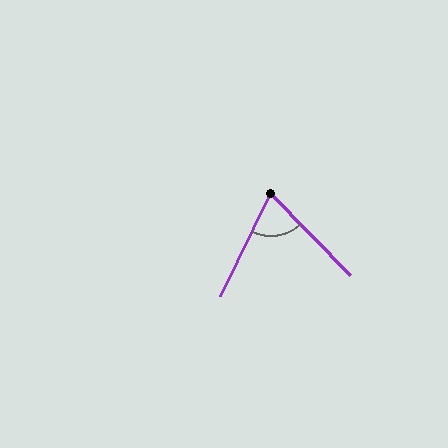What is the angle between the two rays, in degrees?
Approximately 70 degrees.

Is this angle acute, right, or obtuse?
It is acute.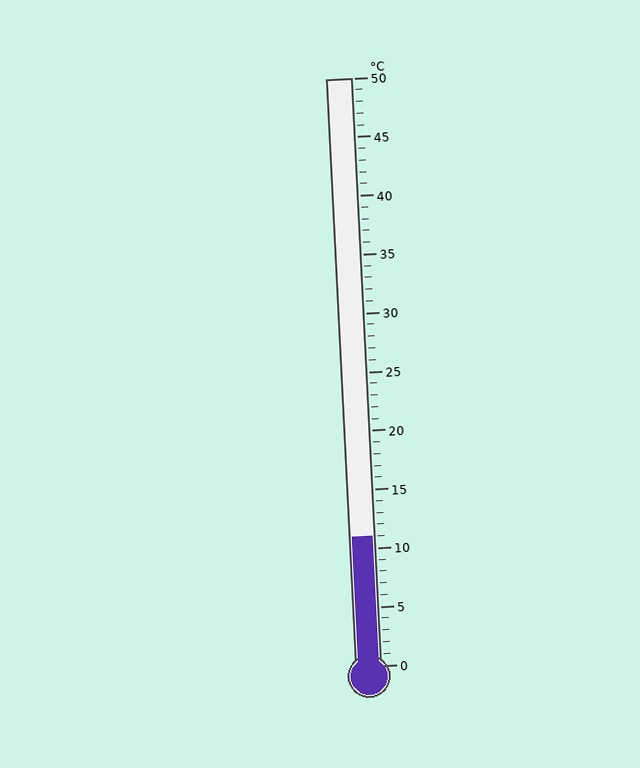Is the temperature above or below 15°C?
The temperature is below 15°C.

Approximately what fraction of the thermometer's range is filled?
The thermometer is filled to approximately 20% of its range.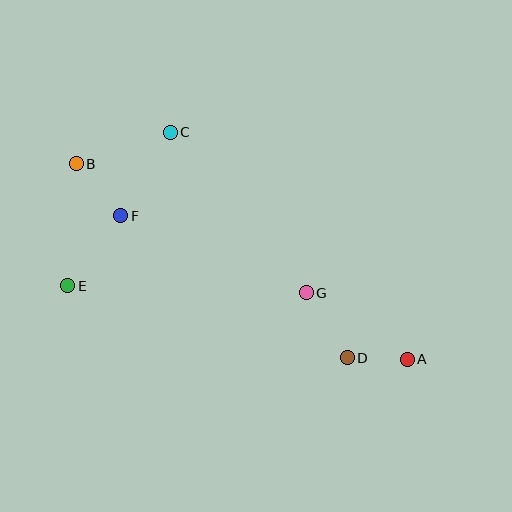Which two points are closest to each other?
Points A and D are closest to each other.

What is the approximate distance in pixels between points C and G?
The distance between C and G is approximately 211 pixels.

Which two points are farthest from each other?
Points A and B are farthest from each other.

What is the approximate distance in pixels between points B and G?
The distance between B and G is approximately 264 pixels.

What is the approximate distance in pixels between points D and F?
The distance between D and F is approximately 267 pixels.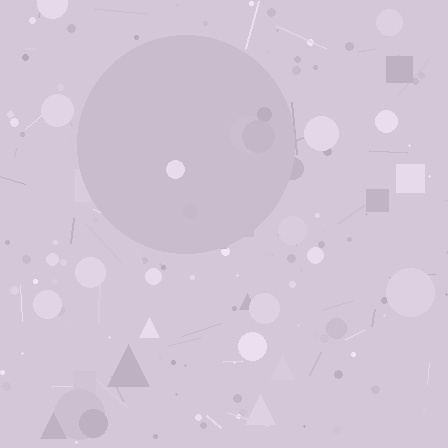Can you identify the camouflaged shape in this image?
The camouflaged shape is a circle.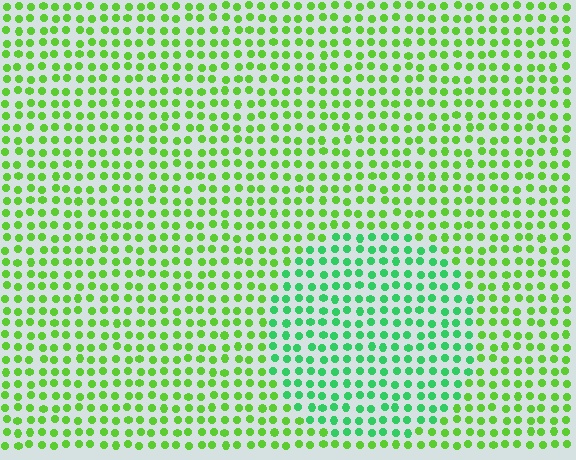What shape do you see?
I see a circle.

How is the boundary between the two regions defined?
The boundary is defined purely by a slight shift in hue (about 36 degrees). Spacing, size, and orientation are identical on both sides.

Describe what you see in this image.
The image is filled with small lime elements in a uniform arrangement. A circle-shaped region is visible where the elements are tinted to a slightly different hue, forming a subtle color boundary.